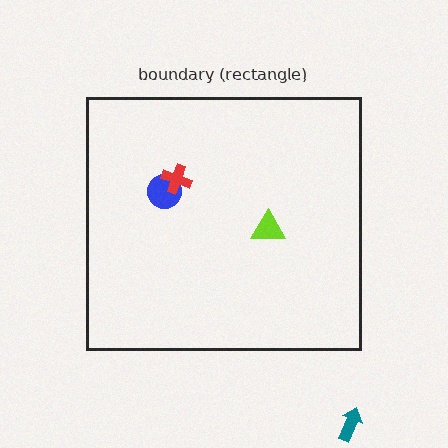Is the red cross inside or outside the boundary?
Inside.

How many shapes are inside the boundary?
3 inside, 1 outside.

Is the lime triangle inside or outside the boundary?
Inside.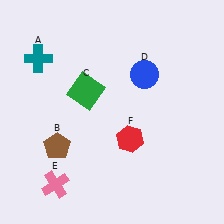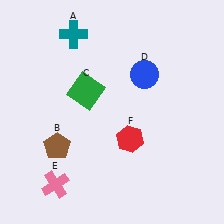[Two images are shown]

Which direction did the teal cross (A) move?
The teal cross (A) moved right.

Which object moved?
The teal cross (A) moved right.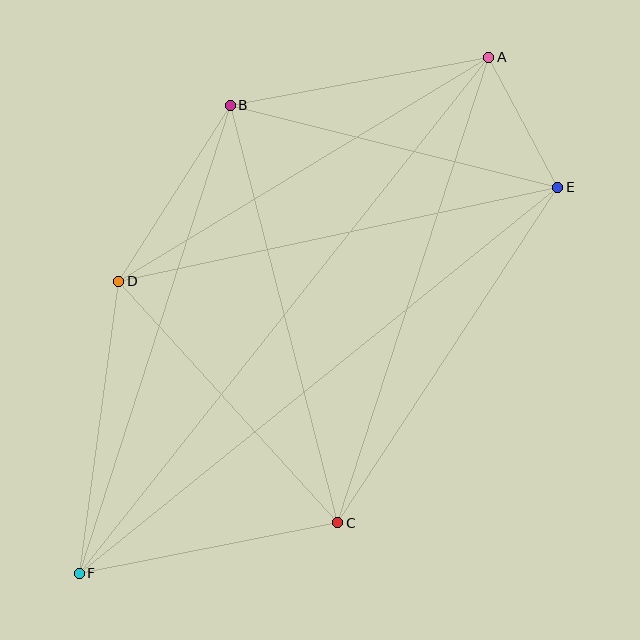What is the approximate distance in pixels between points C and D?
The distance between C and D is approximately 326 pixels.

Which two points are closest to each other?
Points A and E are closest to each other.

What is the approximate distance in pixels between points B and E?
The distance between B and E is approximately 338 pixels.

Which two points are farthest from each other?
Points A and F are farthest from each other.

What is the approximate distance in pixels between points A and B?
The distance between A and B is approximately 263 pixels.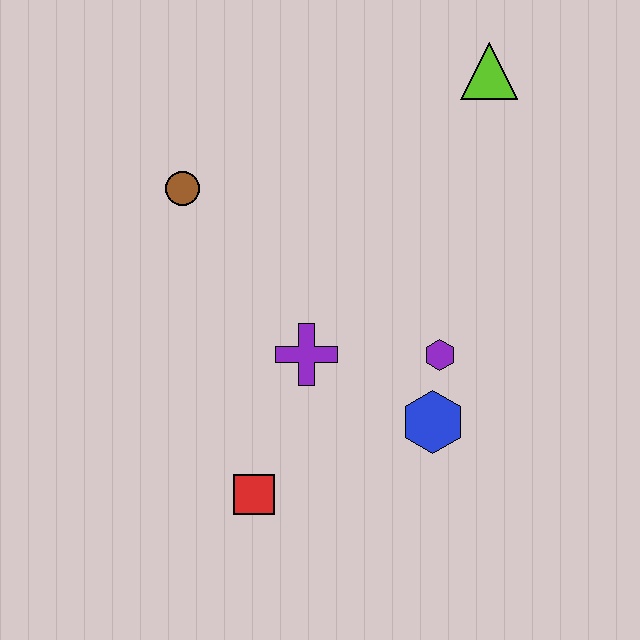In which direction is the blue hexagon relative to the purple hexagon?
The blue hexagon is below the purple hexagon.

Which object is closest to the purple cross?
The purple hexagon is closest to the purple cross.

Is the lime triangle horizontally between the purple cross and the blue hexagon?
No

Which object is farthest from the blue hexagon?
The lime triangle is farthest from the blue hexagon.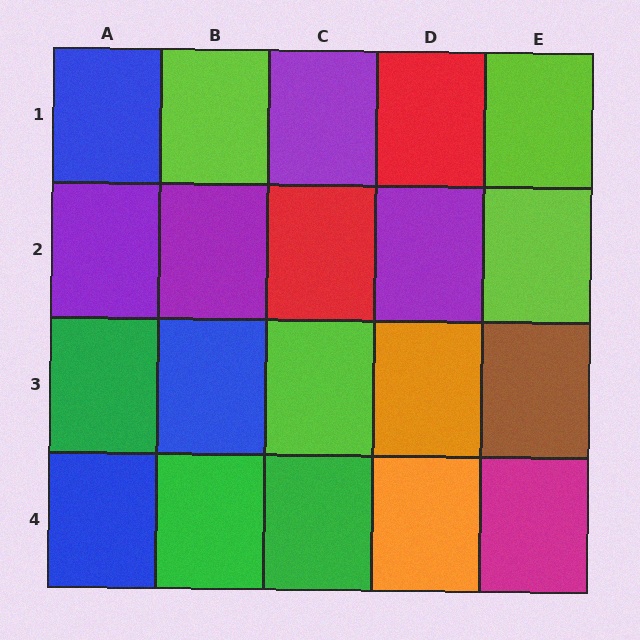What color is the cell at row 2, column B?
Purple.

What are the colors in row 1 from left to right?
Blue, lime, purple, red, lime.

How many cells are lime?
4 cells are lime.